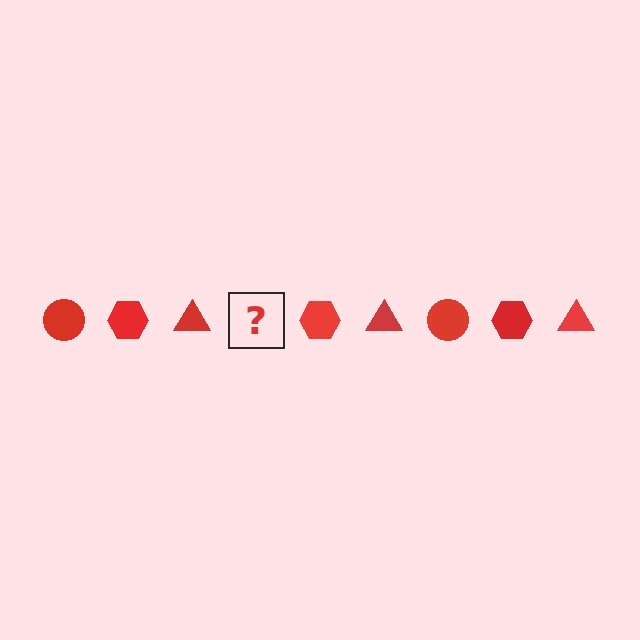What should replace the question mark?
The question mark should be replaced with a red circle.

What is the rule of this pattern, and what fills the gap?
The rule is that the pattern cycles through circle, hexagon, triangle shapes in red. The gap should be filled with a red circle.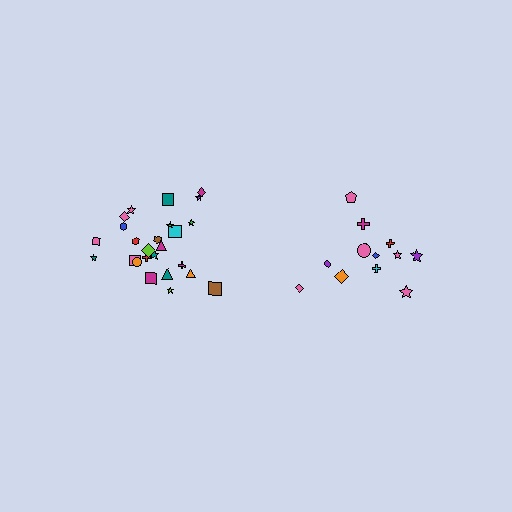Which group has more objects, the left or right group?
The left group.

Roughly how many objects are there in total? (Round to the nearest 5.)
Roughly 35 objects in total.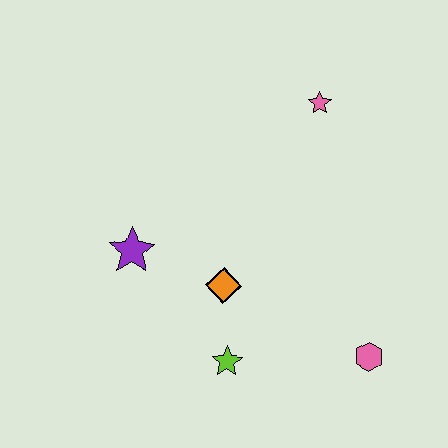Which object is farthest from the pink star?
The lime star is farthest from the pink star.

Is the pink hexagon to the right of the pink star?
Yes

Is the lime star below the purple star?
Yes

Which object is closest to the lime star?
The orange diamond is closest to the lime star.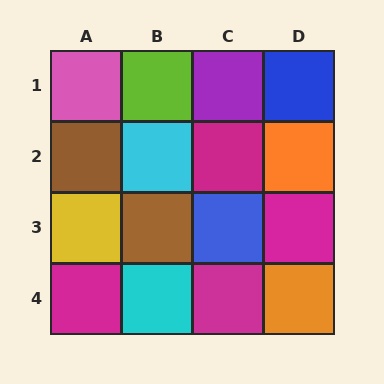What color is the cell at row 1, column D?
Blue.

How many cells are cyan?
2 cells are cyan.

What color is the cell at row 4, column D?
Orange.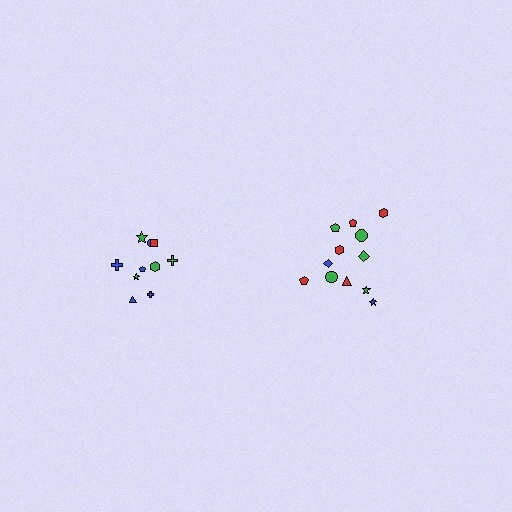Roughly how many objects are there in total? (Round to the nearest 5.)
Roughly 20 objects in total.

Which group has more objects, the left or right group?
The right group.